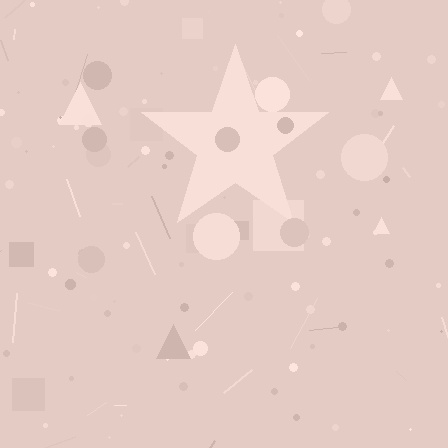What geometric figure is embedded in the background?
A star is embedded in the background.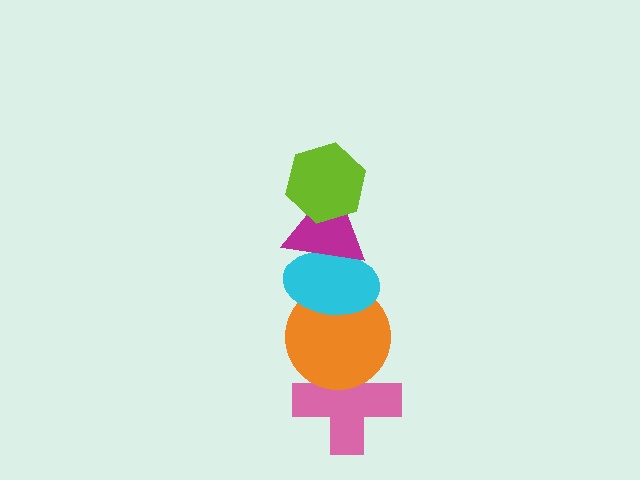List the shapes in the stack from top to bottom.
From top to bottom: the lime hexagon, the magenta triangle, the cyan ellipse, the orange circle, the pink cross.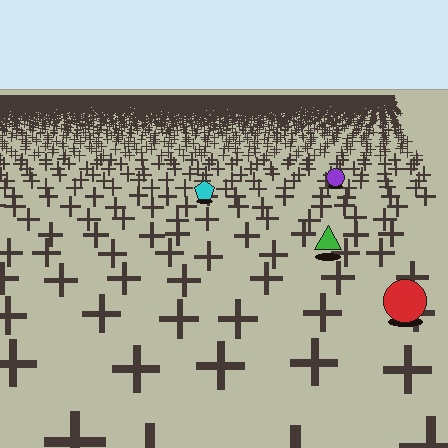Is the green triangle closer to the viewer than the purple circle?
Yes. The green triangle is closer — you can tell from the texture gradient: the ground texture is coarser near it.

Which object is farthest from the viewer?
The purple circle is farthest from the viewer. It appears smaller and the ground texture around it is denser.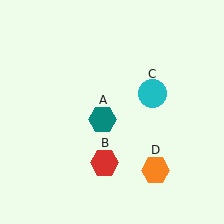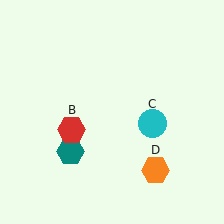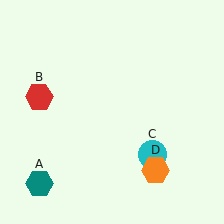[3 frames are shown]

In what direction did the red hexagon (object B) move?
The red hexagon (object B) moved up and to the left.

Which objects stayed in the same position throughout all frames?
Orange hexagon (object D) remained stationary.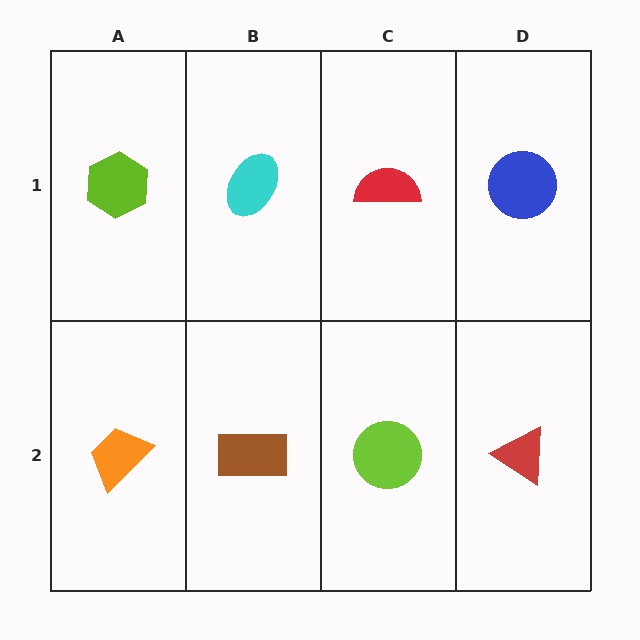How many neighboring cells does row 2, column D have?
2.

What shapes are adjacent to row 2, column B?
A cyan ellipse (row 1, column B), an orange trapezoid (row 2, column A), a lime circle (row 2, column C).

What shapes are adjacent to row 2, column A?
A lime hexagon (row 1, column A), a brown rectangle (row 2, column B).